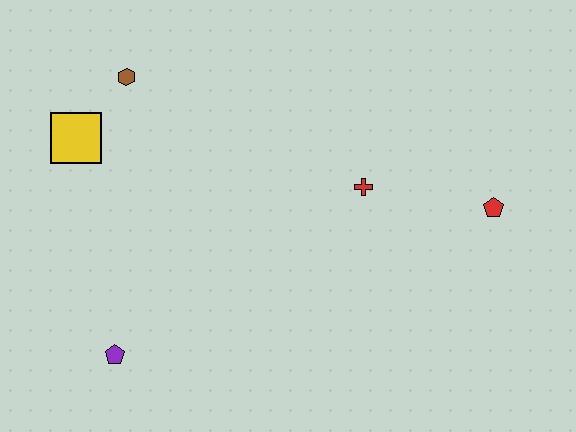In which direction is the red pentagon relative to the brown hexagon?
The red pentagon is to the right of the brown hexagon.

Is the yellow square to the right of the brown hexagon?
No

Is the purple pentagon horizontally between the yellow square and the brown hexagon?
Yes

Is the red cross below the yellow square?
Yes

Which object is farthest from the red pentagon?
The yellow square is farthest from the red pentagon.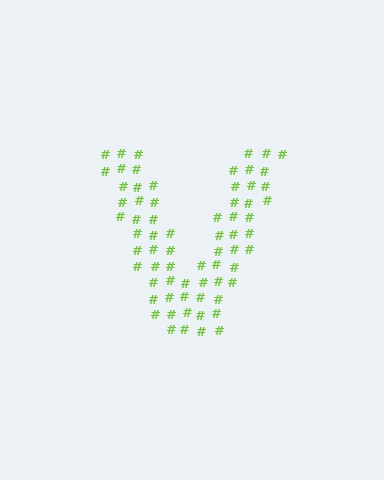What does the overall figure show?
The overall figure shows the letter V.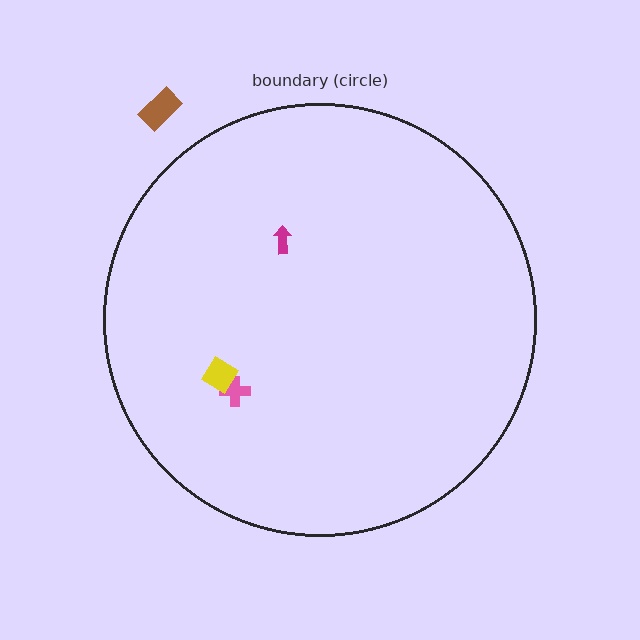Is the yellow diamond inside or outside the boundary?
Inside.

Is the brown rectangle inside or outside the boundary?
Outside.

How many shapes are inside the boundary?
3 inside, 1 outside.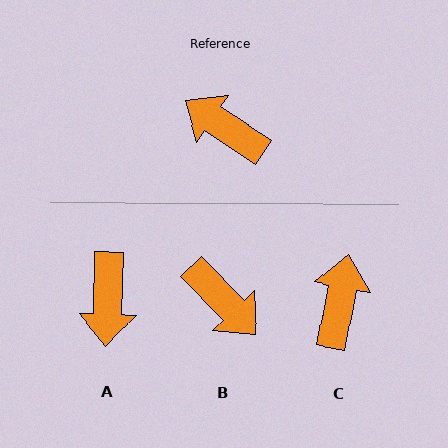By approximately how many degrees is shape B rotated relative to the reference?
Approximately 167 degrees counter-clockwise.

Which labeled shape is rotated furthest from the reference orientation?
B, about 167 degrees away.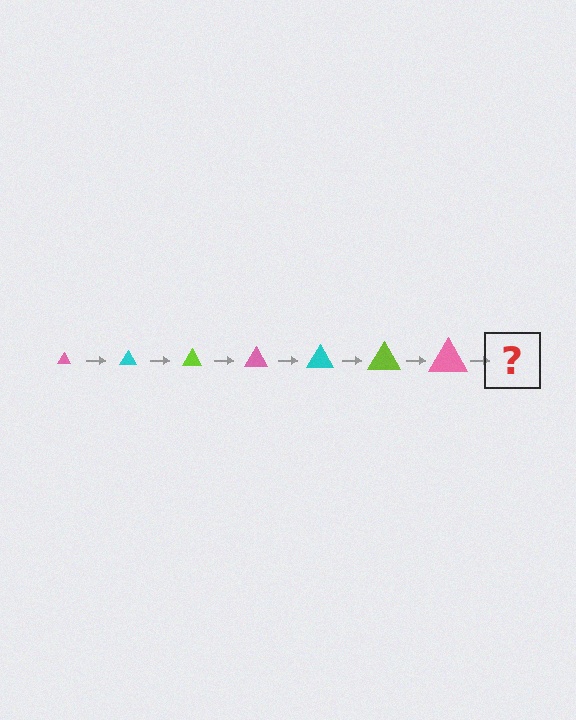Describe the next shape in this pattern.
It should be a cyan triangle, larger than the previous one.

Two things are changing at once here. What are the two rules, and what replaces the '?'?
The two rules are that the triangle grows larger each step and the color cycles through pink, cyan, and lime. The '?' should be a cyan triangle, larger than the previous one.